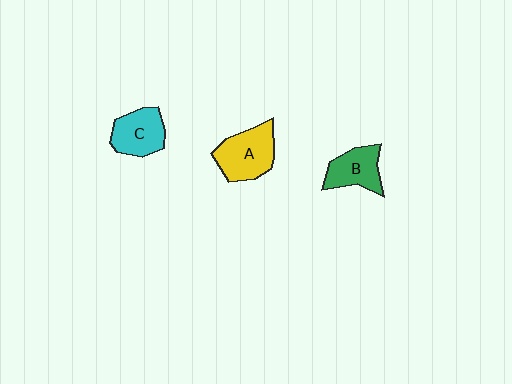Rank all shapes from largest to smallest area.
From largest to smallest: A (yellow), C (cyan), B (green).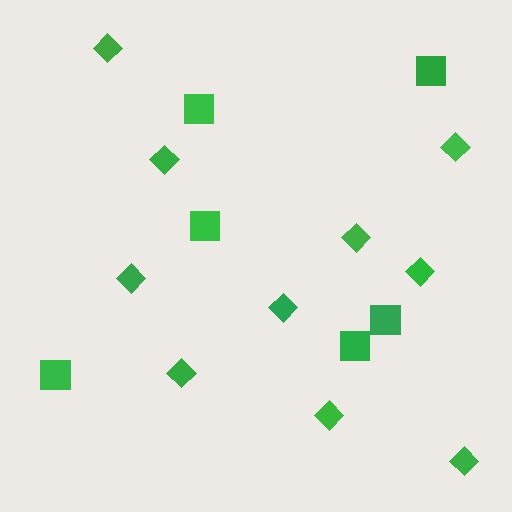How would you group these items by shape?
There are 2 groups: one group of diamonds (10) and one group of squares (6).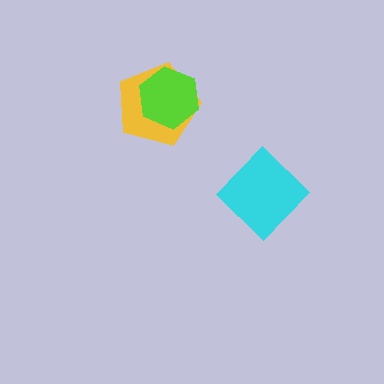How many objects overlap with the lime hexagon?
1 object overlaps with the lime hexagon.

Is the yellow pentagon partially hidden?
Yes, it is partially covered by another shape.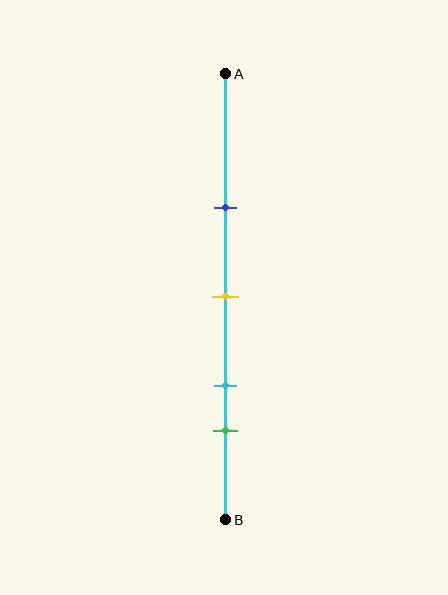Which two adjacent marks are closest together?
The cyan and green marks are the closest adjacent pair.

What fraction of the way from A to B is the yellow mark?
The yellow mark is approximately 50% (0.5) of the way from A to B.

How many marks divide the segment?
There are 4 marks dividing the segment.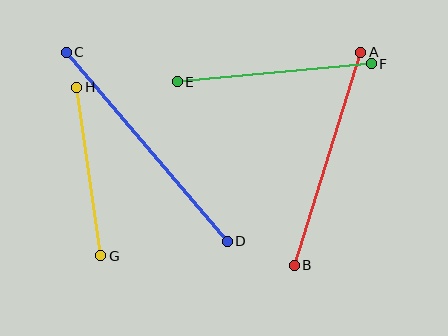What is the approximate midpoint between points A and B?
The midpoint is at approximately (327, 159) pixels.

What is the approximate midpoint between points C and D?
The midpoint is at approximately (147, 147) pixels.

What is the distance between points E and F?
The distance is approximately 195 pixels.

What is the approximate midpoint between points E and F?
The midpoint is at approximately (274, 73) pixels.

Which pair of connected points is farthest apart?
Points C and D are farthest apart.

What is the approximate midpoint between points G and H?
The midpoint is at approximately (89, 171) pixels.